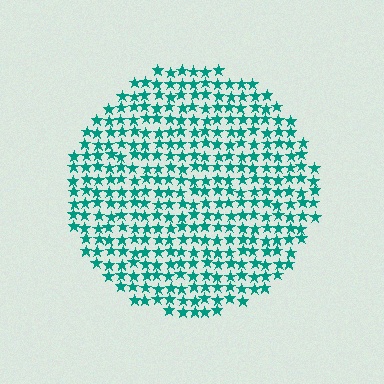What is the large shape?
The large shape is a circle.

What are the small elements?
The small elements are stars.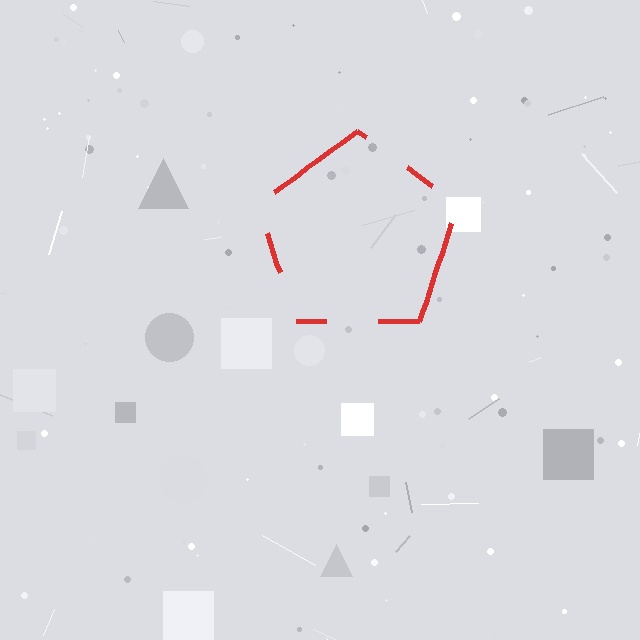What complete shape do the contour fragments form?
The contour fragments form a pentagon.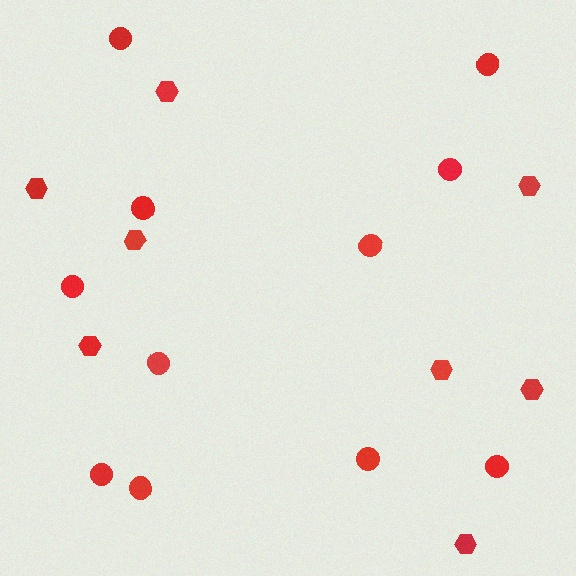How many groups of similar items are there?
There are 2 groups: one group of circles (11) and one group of hexagons (8).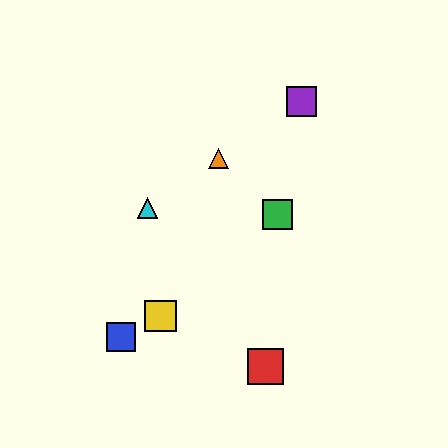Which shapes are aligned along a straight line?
The purple square, the orange triangle, the cyan triangle are aligned along a straight line.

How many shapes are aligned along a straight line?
3 shapes (the purple square, the orange triangle, the cyan triangle) are aligned along a straight line.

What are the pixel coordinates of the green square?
The green square is at (277, 215).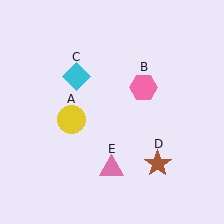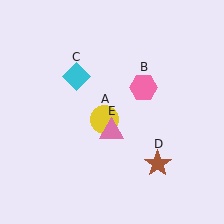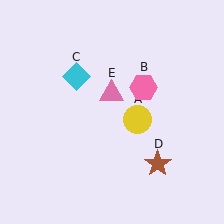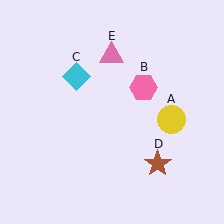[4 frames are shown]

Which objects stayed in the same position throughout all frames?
Pink hexagon (object B) and cyan diamond (object C) and brown star (object D) remained stationary.